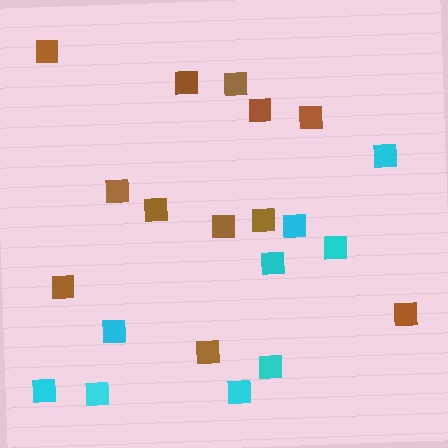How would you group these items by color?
There are 2 groups: one group of brown squares (12) and one group of cyan squares (9).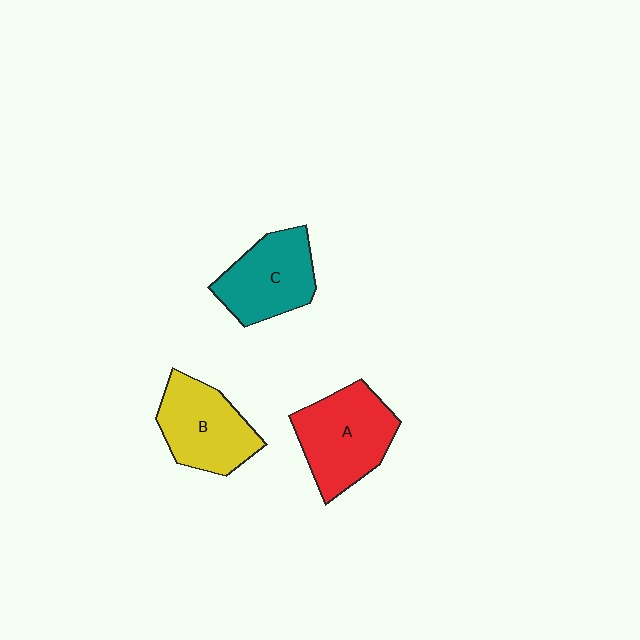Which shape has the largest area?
Shape A (red).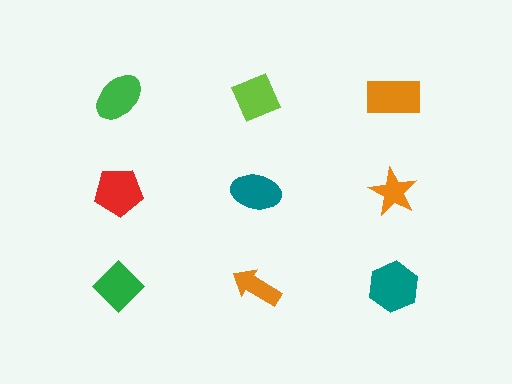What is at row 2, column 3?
An orange star.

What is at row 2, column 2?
A teal ellipse.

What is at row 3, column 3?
A teal hexagon.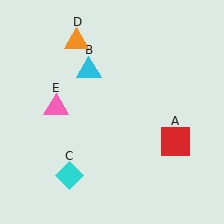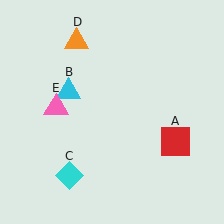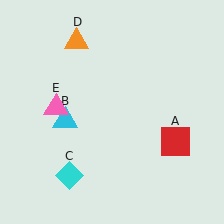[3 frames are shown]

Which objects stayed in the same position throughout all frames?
Red square (object A) and cyan diamond (object C) and orange triangle (object D) and pink triangle (object E) remained stationary.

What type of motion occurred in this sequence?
The cyan triangle (object B) rotated counterclockwise around the center of the scene.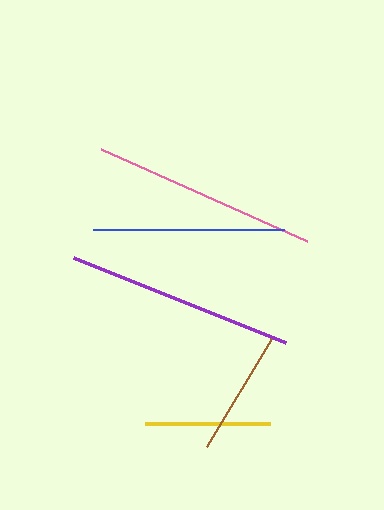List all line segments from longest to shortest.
From longest to shortest: purple, pink, blue, brown, yellow.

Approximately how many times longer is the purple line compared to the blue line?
The purple line is approximately 1.2 times the length of the blue line.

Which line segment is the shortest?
The yellow line is the shortest at approximately 125 pixels.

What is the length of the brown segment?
The brown segment is approximately 126 pixels long.